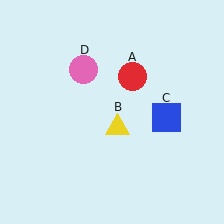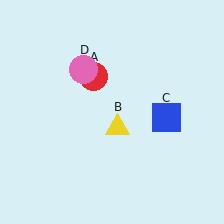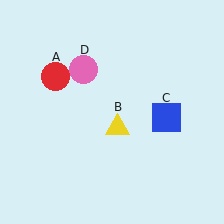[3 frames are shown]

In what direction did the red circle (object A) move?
The red circle (object A) moved left.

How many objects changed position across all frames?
1 object changed position: red circle (object A).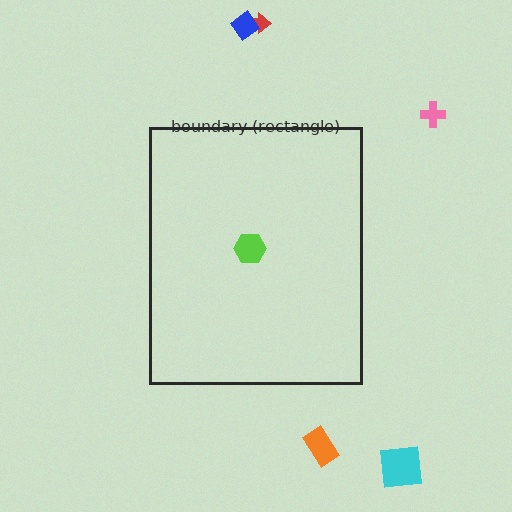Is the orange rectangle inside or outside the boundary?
Outside.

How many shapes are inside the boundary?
1 inside, 5 outside.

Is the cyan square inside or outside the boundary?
Outside.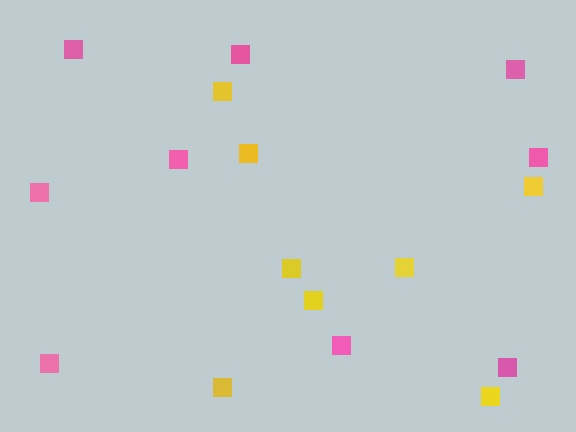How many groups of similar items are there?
There are 2 groups: one group of pink squares (9) and one group of yellow squares (8).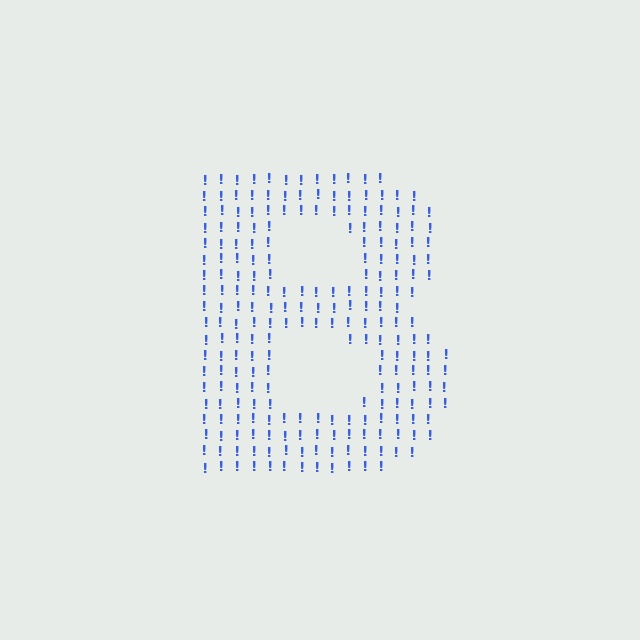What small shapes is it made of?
It is made of small exclamation marks.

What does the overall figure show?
The overall figure shows the letter B.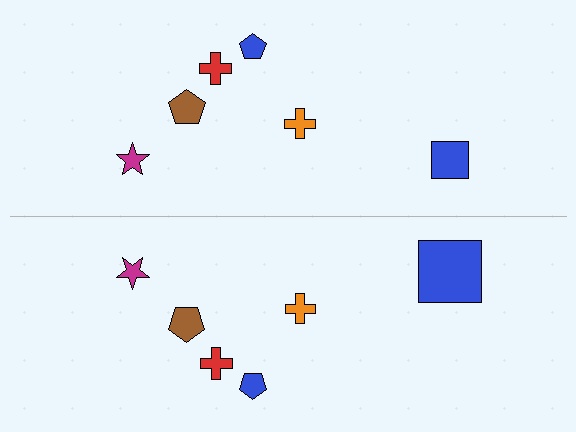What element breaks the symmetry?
The blue square on the bottom side has a different size than its mirror counterpart.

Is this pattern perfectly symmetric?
No, the pattern is not perfectly symmetric. The blue square on the bottom side has a different size than its mirror counterpart.